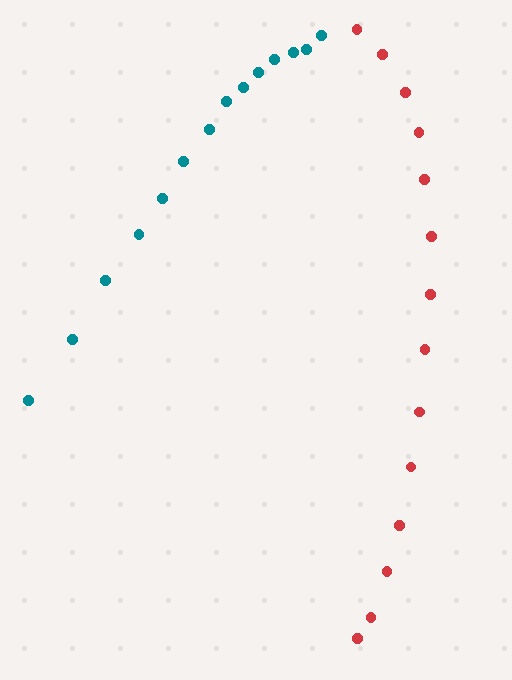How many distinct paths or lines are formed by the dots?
There are 2 distinct paths.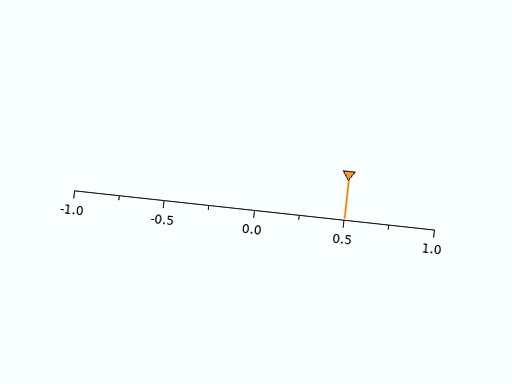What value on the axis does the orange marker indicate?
The marker indicates approximately 0.5.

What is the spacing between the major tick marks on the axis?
The major ticks are spaced 0.5 apart.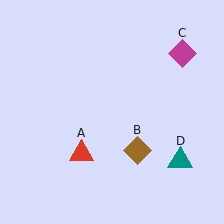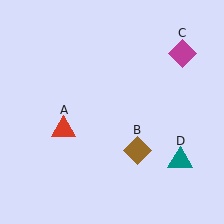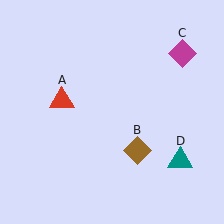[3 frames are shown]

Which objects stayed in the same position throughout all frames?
Brown diamond (object B) and magenta diamond (object C) and teal triangle (object D) remained stationary.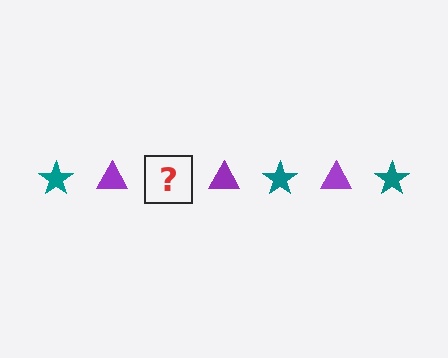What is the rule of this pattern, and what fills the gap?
The rule is that the pattern alternates between teal star and purple triangle. The gap should be filled with a teal star.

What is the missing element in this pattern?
The missing element is a teal star.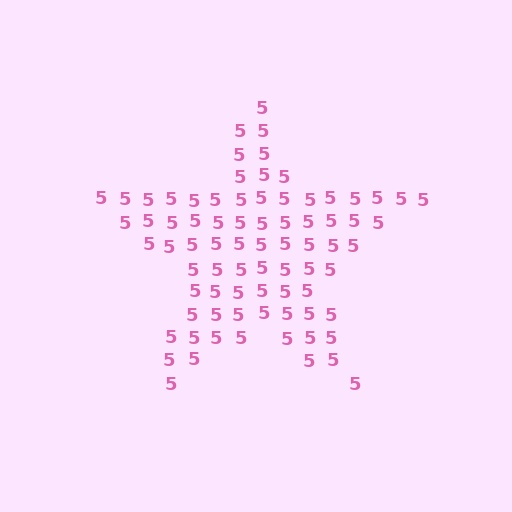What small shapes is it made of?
It is made of small digit 5's.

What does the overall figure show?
The overall figure shows a star.